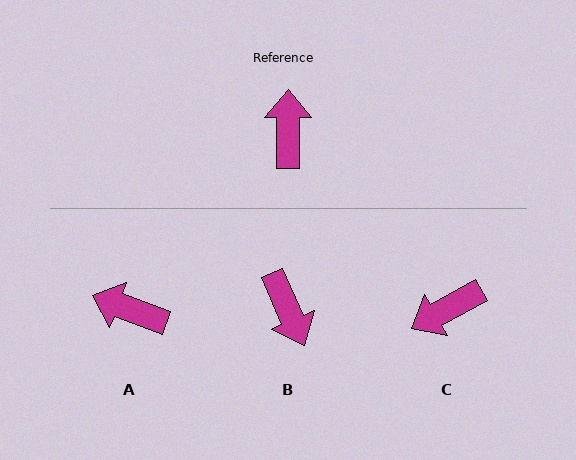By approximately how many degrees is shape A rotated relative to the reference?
Approximately 70 degrees counter-clockwise.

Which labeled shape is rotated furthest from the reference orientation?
B, about 156 degrees away.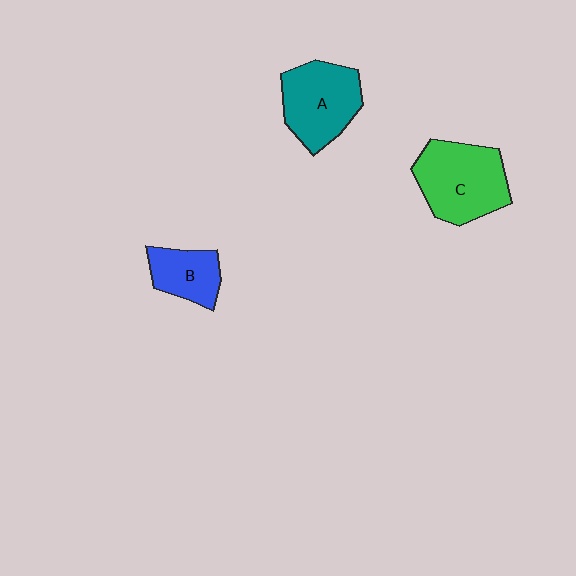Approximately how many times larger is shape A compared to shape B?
Approximately 1.6 times.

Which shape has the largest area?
Shape C (green).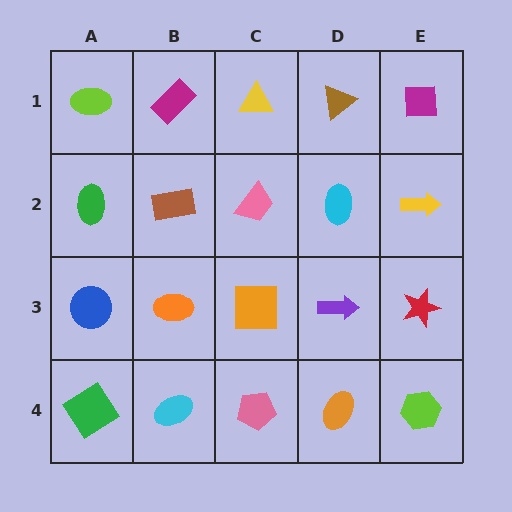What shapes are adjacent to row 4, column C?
An orange square (row 3, column C), a cyan ellipse (row 4, column B), an orange ellipse (row 4, column D).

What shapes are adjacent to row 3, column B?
A brown rectangle (row 2, column B), a cyan ellipse (row 4, column B), a blue circle (row 3, column A), an orange square (row 3, column C).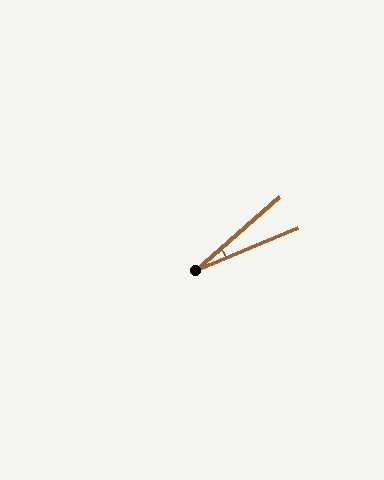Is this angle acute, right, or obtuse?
It is acute.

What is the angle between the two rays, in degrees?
Approximately 19 degrees.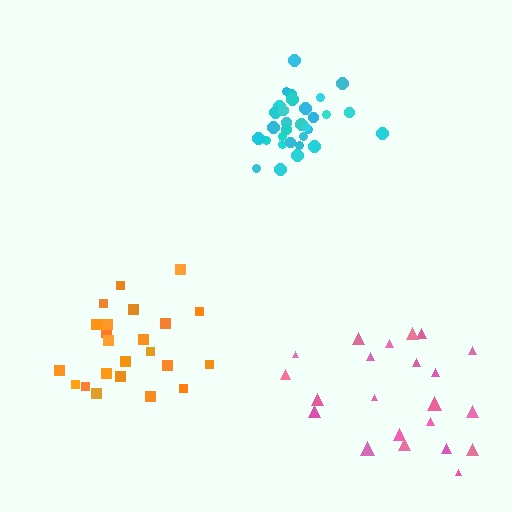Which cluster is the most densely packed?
Cyan.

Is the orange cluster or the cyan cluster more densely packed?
Cyan.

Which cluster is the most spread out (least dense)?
Pink.